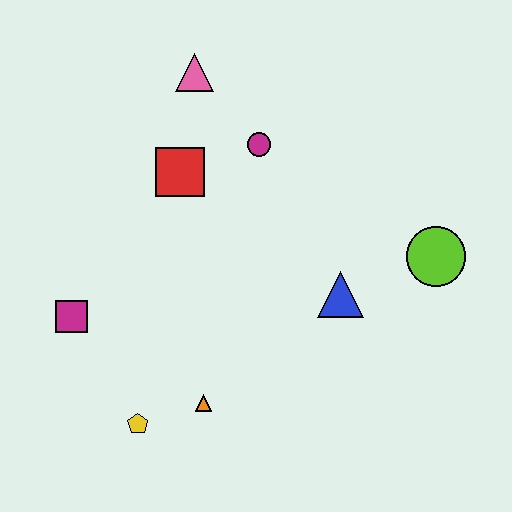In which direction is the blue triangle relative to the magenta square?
The blue triangle is to the right of the magenta square.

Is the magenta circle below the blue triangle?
No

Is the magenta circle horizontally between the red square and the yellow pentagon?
No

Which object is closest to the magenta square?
The yellow pentagon is closest to the magenta square.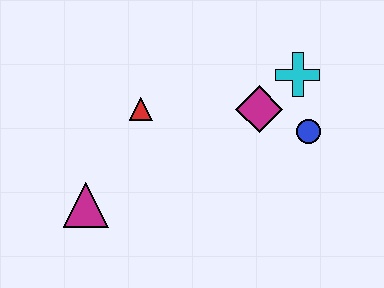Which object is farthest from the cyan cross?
The magenta triangle is farthest from the cyan cross.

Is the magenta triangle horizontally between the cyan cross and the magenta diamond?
No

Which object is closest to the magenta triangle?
The red triangle is closest to the magenta triangle.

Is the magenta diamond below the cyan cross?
Yes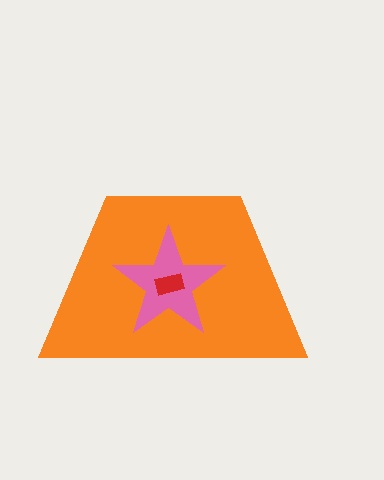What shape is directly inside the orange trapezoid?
The pink star.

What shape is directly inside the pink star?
The red rectangle.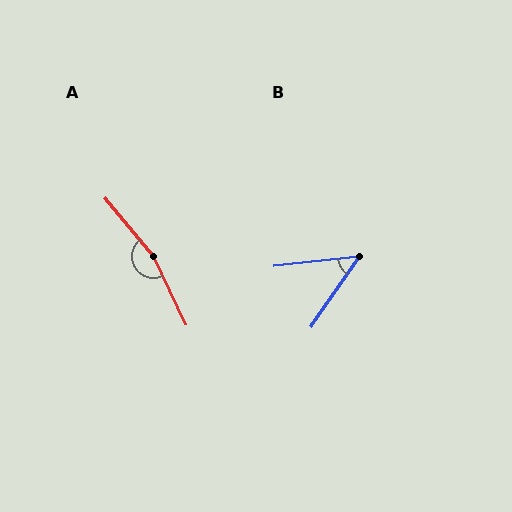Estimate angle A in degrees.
Approximately 166 degrees.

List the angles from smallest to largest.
B (49°), A (166°).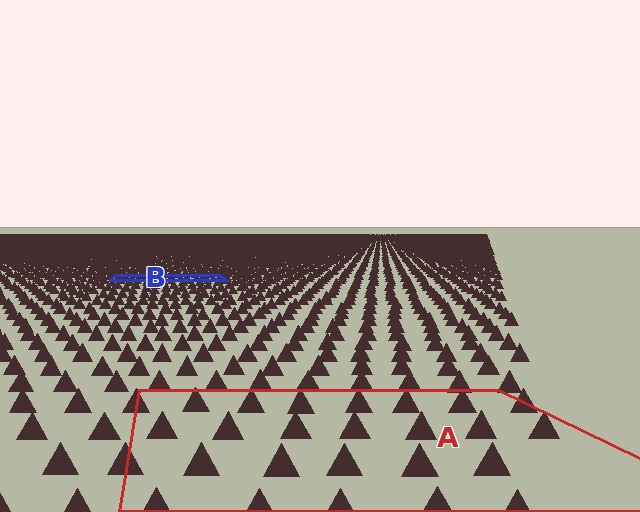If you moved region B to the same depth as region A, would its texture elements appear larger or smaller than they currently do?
They would appear larger. At a closer depth, the same texture elements are projected at a bigger on-screen size.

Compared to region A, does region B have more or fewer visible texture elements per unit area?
Region B has more texture elements per unit area — they are packed more densely because it is farther away.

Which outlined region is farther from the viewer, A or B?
Region B is farther from the viewer — the texture elements inside it appear smaller and more densely packed.